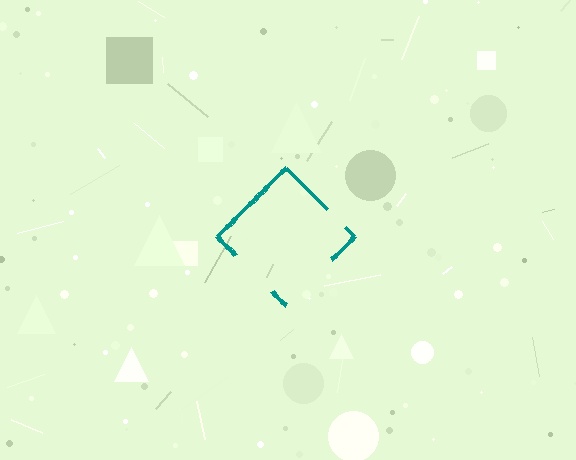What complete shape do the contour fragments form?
The contour fragments form a diamond.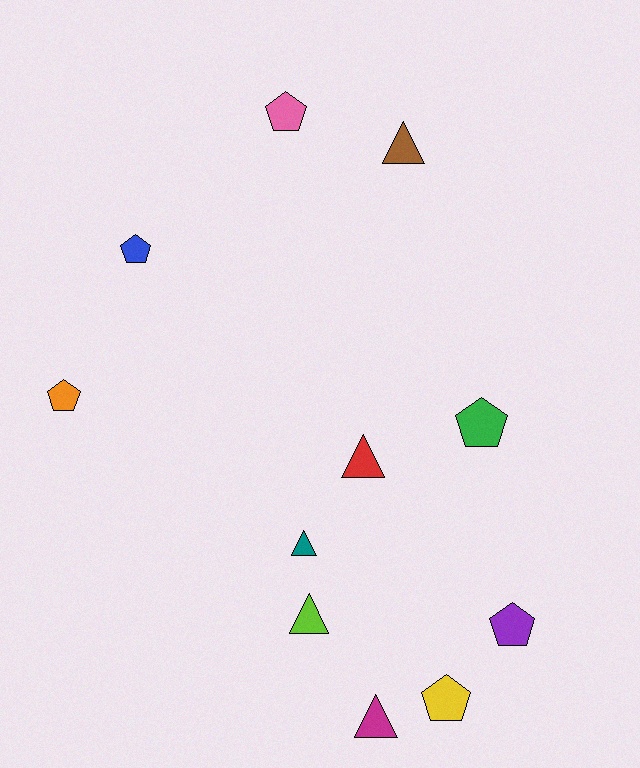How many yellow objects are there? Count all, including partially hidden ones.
There is 1 yellow object.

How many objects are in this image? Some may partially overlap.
There are 11 objects.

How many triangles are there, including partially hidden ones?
There are 5 triangles.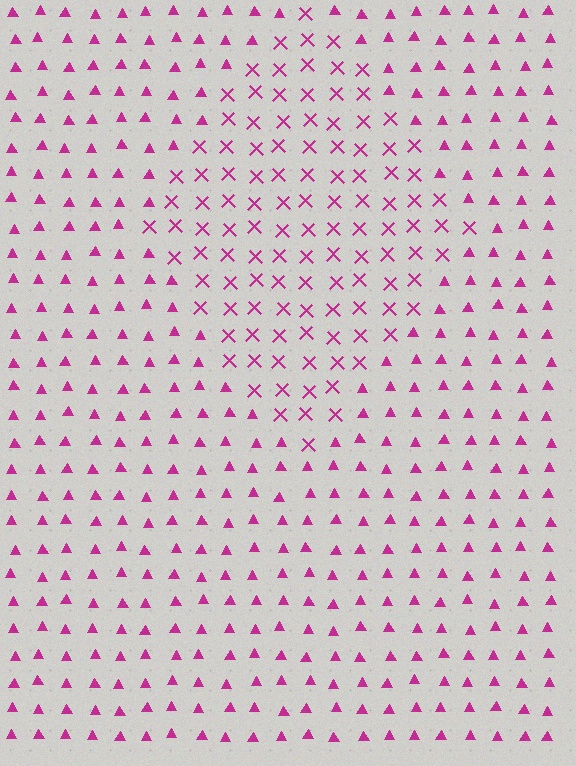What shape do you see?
I see a diamond.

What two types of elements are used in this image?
The image uses X marks inside the diamond region and triangles outside it.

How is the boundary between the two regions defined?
The boundary is defined by a change in element shape: X marks inside vs. triangles outside. All elements share the same color and spacing.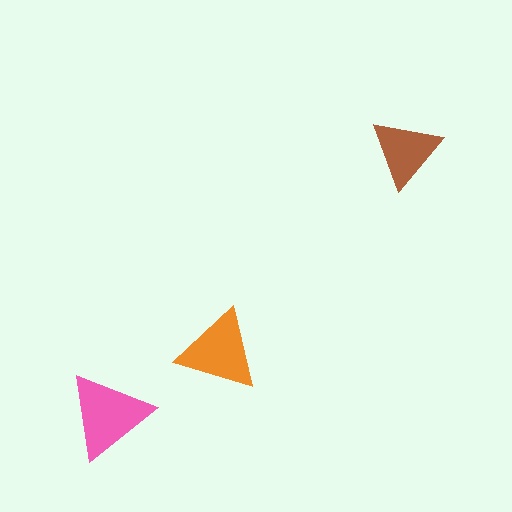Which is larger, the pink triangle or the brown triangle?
The pink one.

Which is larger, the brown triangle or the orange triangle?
The orange one.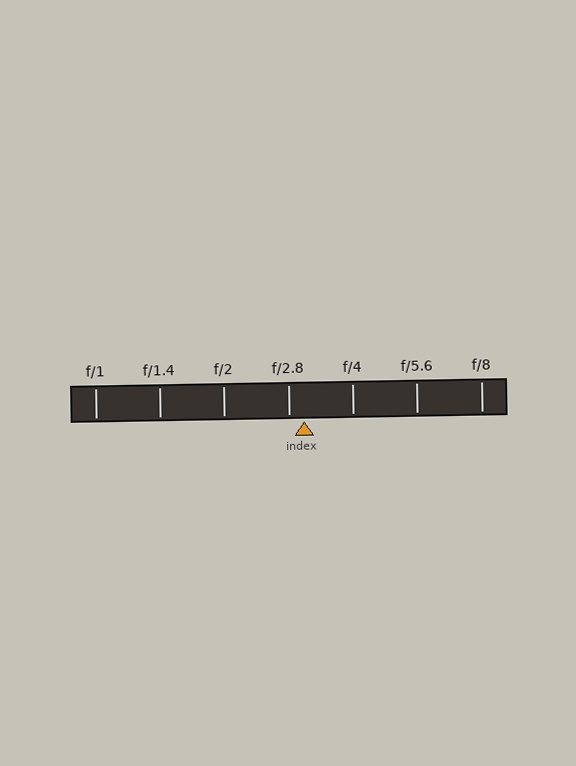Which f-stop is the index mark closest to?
The index mark is closest to f/2.8.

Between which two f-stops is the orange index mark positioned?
The index mark is between f/2.8 and f/4.